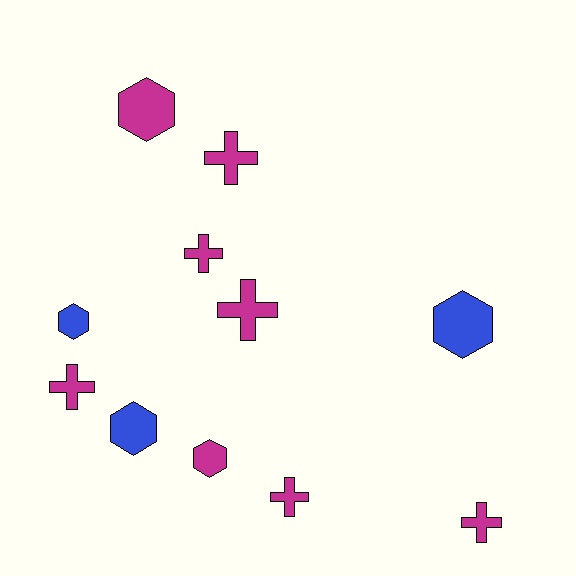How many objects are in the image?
There are 11 objects.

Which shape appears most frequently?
Cross, with 6 objects.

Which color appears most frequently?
Magenta, with 8 objects.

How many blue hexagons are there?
There are 3 blue hexagons.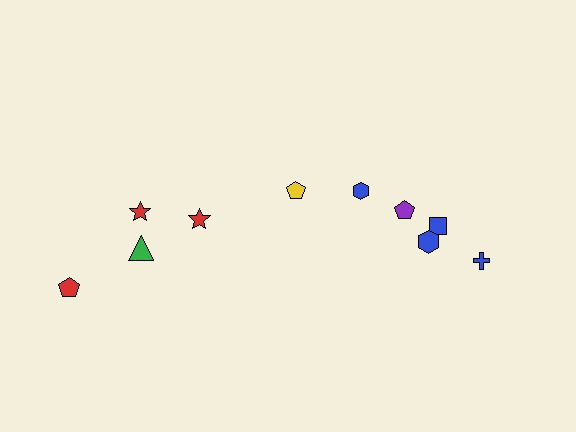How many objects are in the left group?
There are 4 objects.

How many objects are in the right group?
There are 6 objects.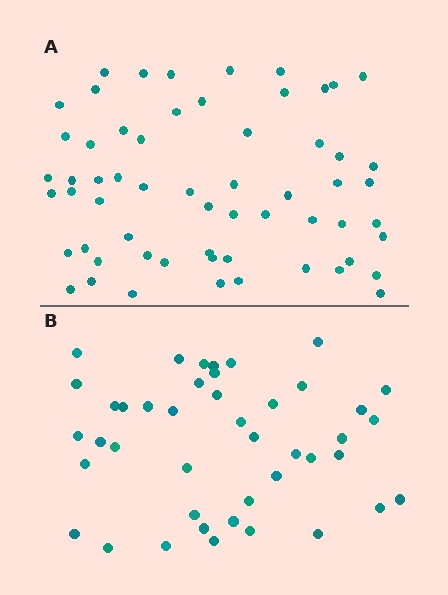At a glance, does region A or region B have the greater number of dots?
Region A (the top region) has more dots.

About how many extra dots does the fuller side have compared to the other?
Region A has approximately 15 more dots than region B.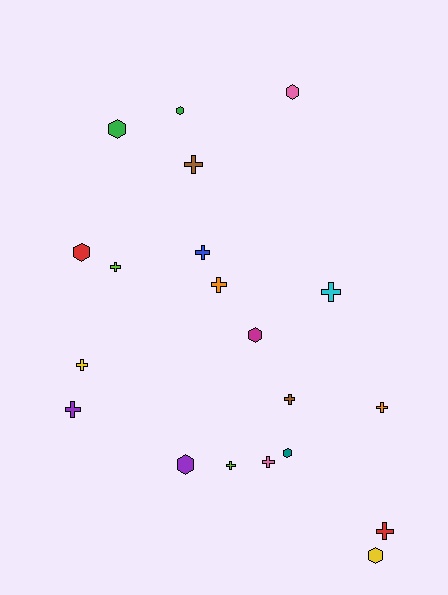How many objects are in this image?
There are 20 objects.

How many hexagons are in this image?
There are 8 hexagons.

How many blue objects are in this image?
There is 1 blue object.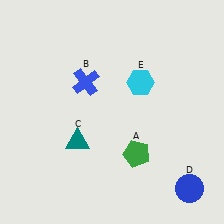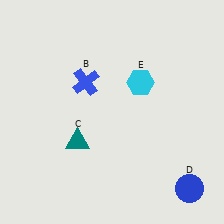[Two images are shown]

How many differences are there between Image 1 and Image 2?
There is 1 difference between the two images.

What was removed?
The green pentagon (A) was removed in Image 2.